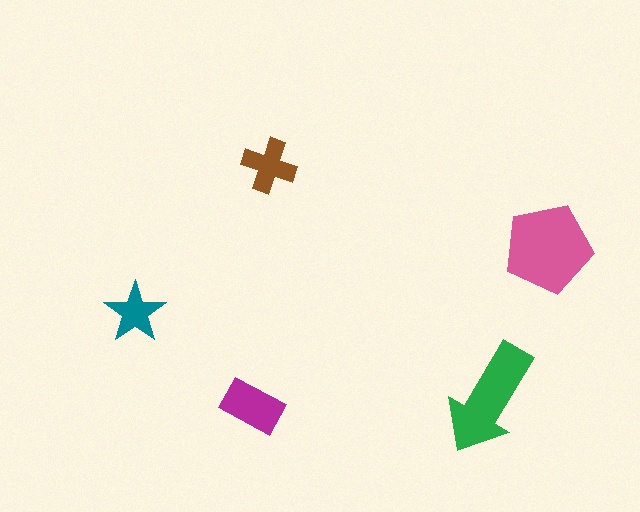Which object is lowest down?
The magenta rectangle is bottommost.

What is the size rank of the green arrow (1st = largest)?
2nd.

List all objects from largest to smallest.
The pink pentagon, the green arrow, the magenta rectangle, the brown cross, the teal star.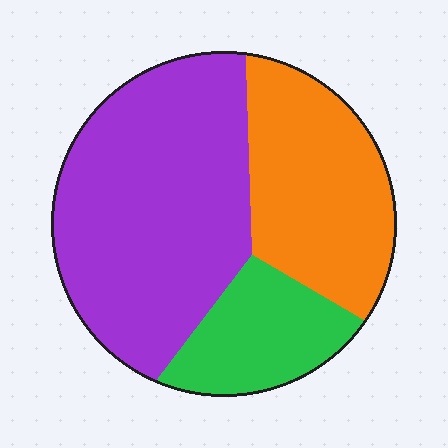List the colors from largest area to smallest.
From largest to smallest: purple, orange, green.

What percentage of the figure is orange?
Orange covers 31% of the figure.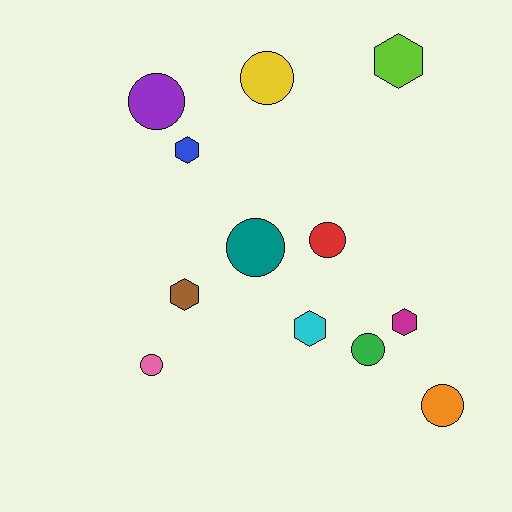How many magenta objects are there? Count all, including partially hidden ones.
There is 1 magenta object.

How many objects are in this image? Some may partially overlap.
There are 12 objects.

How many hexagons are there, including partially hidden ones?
There are 5 hexagons.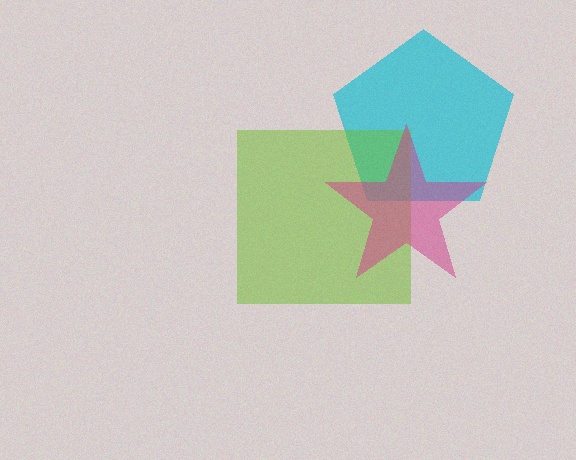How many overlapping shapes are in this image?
There are 3 overlapping shapes in the image.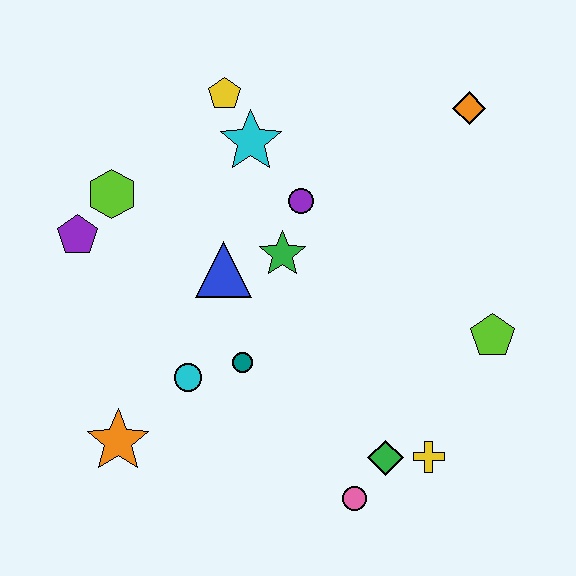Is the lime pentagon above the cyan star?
No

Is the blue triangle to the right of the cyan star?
No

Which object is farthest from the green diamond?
The yellow pentagon is farthest from the green diamond.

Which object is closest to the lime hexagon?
The purple pentagon is closest to the lime hexagon.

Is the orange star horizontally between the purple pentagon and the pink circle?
Yes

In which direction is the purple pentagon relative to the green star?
The purple pentagon is to the left of the green star.